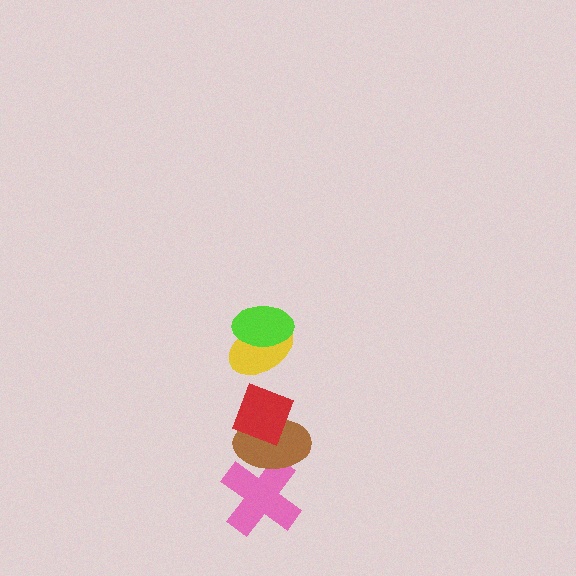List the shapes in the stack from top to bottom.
From top to bottom: the lime ellipse, the yellow ellipse, the red diamond, the brown ellipse, the pink cross.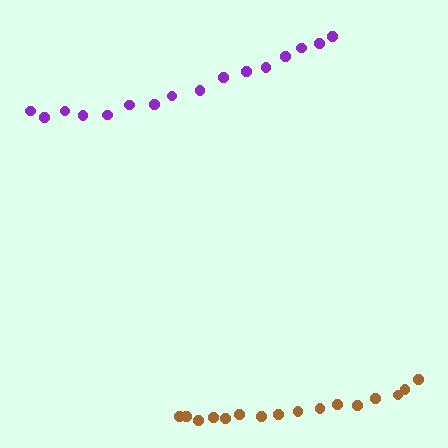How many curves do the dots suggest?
There are 2 distinct paths.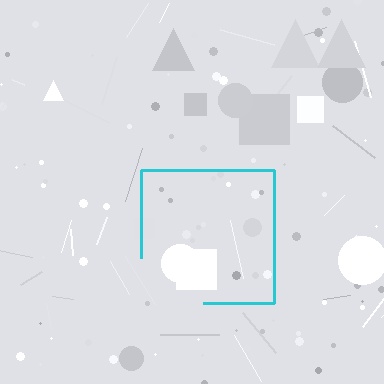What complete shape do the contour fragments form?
The contour fragments form a square.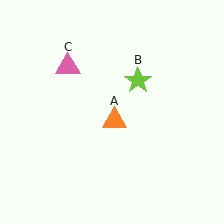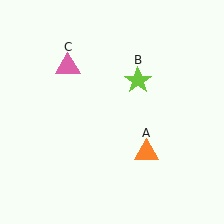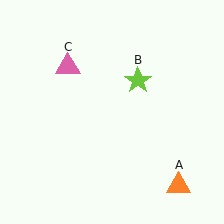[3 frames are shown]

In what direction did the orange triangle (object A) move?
The orange triangle (object A) moved down and to the right.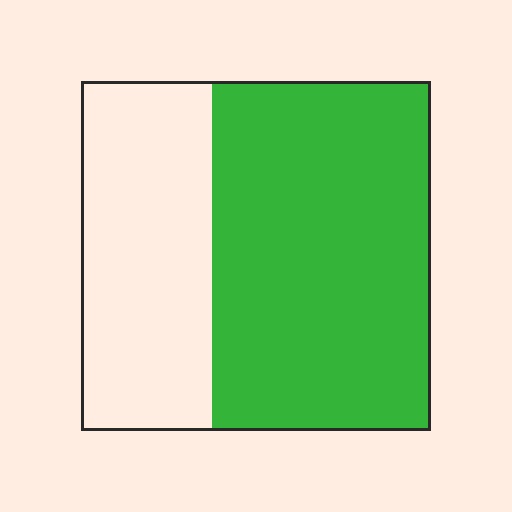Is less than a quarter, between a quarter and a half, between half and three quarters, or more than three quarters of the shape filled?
Between half and three quarters.